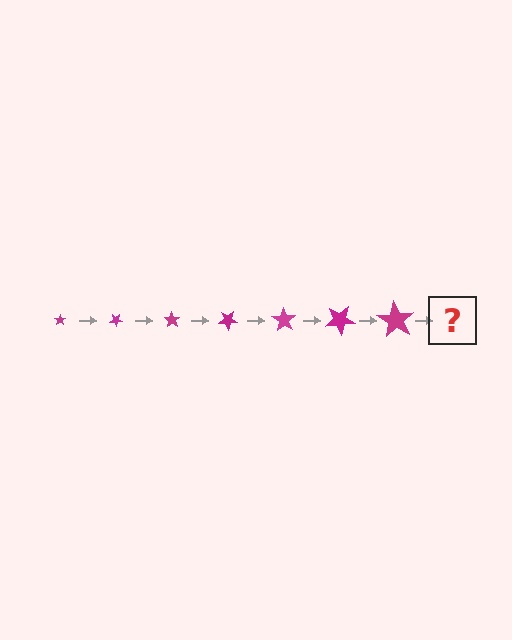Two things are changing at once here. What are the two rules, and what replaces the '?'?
The two rules are that the star grows larger each step and it rotates 35 degrees each step. The '?' should be a star, larger than the previous one and rotated 245 degrees from the start.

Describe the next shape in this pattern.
It should be a star, larger than the previous one and rotated 245 degrees from the start.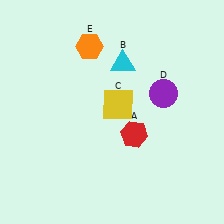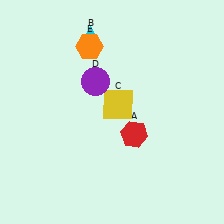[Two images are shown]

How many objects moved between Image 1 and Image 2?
2 objects moved between the two images.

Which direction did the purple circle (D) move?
The purple circle (D) moved left.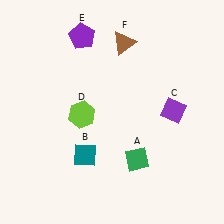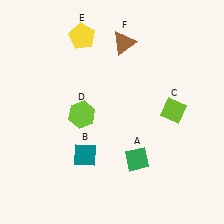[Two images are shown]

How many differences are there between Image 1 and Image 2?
There are 2 differences between the two images.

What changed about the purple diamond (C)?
In Image 1, C is purple. In Image 2, it changed to lime.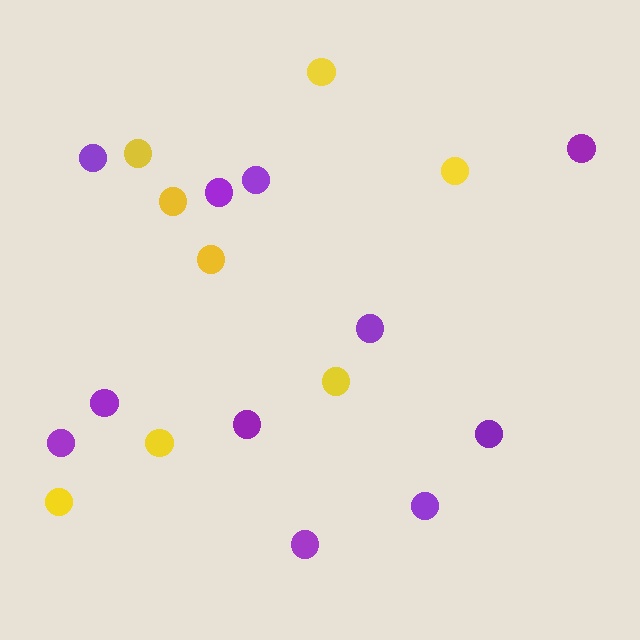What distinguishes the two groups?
There are 2 groups: one group of purple circles (11) and one group of yellow circles (8).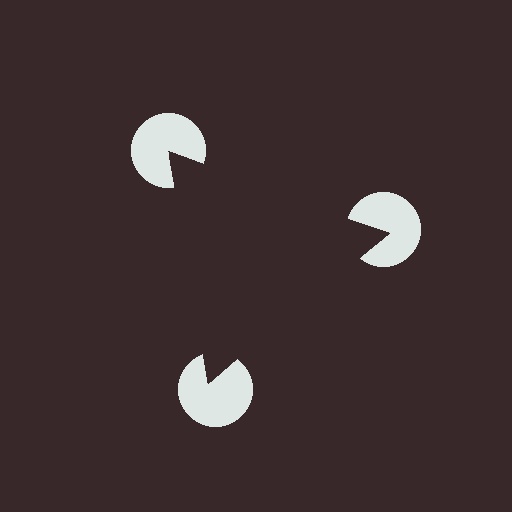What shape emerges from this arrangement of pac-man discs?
An illusory triangle — its edges are inferred from the aligned wedge cuts in the pac-man discs, not physically drawn.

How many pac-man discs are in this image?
There are 3 — one at each vertex of the illusory triangle.